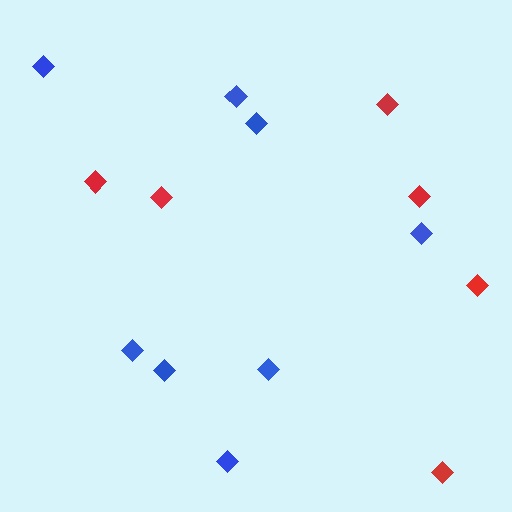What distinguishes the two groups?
There are 2 groups: one group of red diamonds (6) and one group of blue diamonds (8).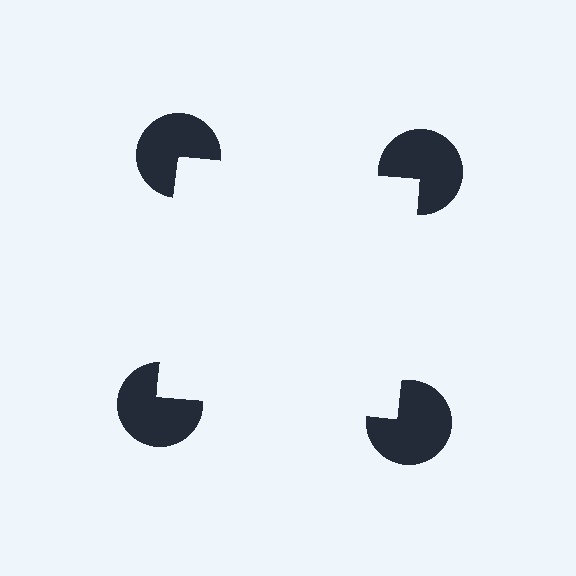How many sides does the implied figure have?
4 sides.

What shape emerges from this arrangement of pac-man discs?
An illusory square — its edges are inferred from the aligned wedge cuts in the pac-man discs, not physically drawn.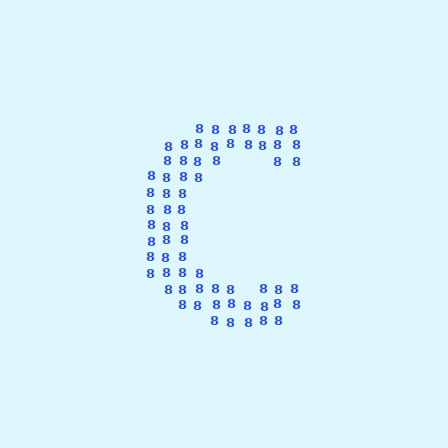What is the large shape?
The large shape is the letter C.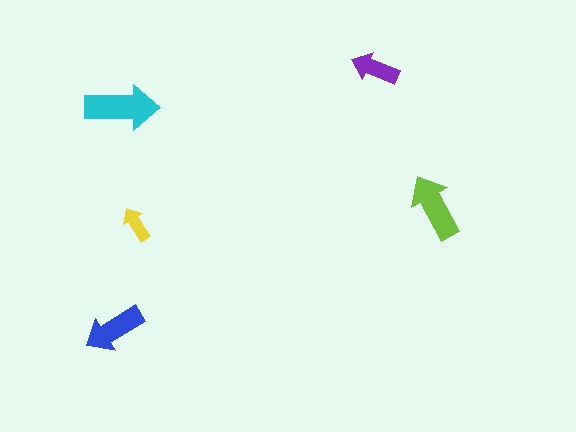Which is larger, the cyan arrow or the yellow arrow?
The cyan one.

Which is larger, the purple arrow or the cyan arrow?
The cyan one.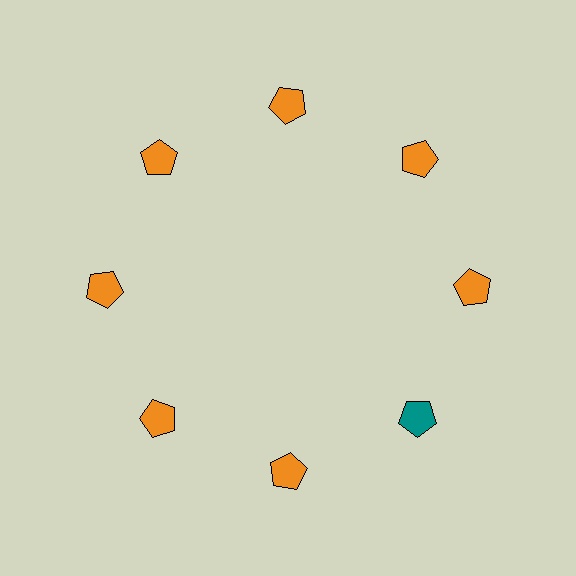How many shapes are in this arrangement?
There are 8 shapes arranged in a ring pattern.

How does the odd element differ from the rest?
It has a different color: teal instead of orange.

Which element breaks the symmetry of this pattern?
The teal pentagon at roughly the 4 o'clock position breaks the symmetry. All other shapes are orange pentagons.